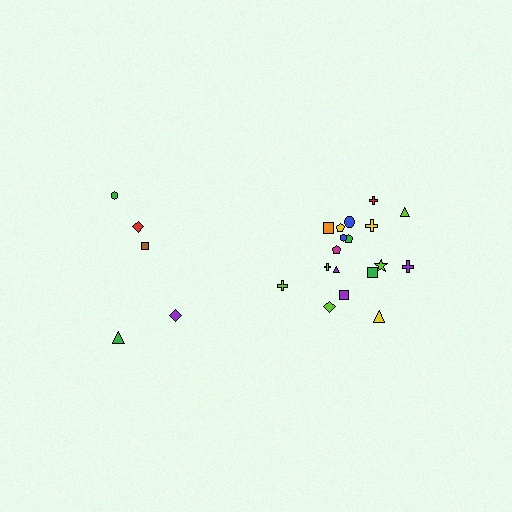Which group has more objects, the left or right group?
The right group.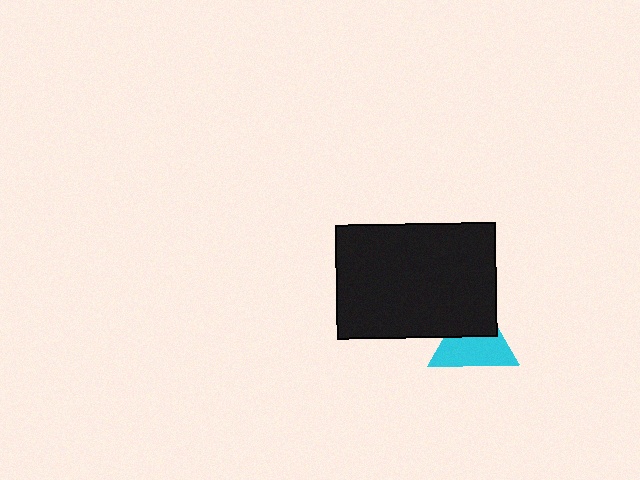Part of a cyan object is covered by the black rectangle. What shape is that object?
It is a triangle.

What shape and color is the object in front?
The object in front is a black rectangle.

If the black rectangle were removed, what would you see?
You would see the complete cyan triangle.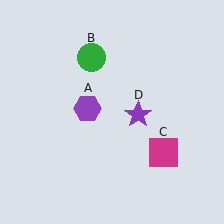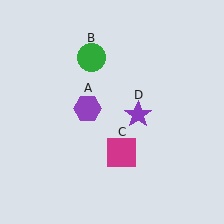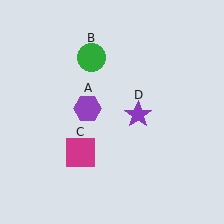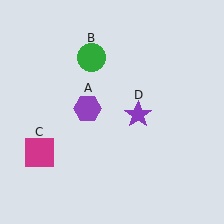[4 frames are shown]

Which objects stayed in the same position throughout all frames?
Purple hexagon (object A) and green circle (object B) and purple star (object D) remained stationary.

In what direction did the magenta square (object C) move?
The magenta square (object C) moved left.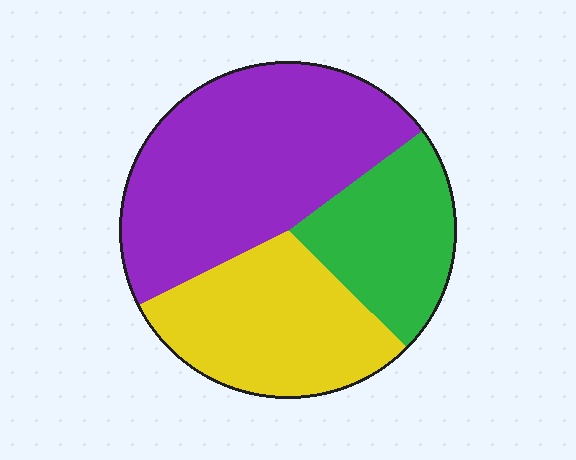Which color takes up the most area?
Purple, at roughly 45%.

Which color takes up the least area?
Green, at roughly 20%.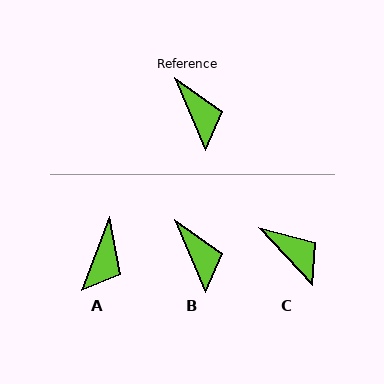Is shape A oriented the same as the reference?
No, it is off by about 43 degrees.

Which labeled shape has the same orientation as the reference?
B.